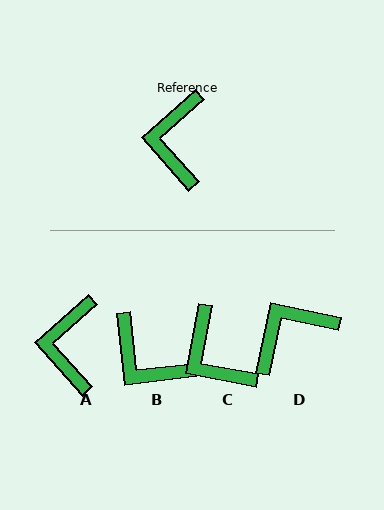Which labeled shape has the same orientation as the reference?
A.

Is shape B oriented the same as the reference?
No, it is off by about 55 degrees.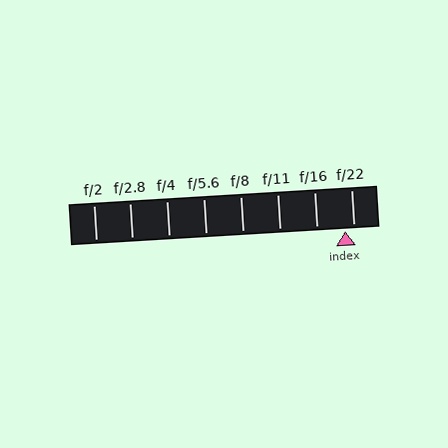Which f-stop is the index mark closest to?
The index mark is closest to f/22.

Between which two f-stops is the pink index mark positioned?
The index mark is between f/16 and f/22.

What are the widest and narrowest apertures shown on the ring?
The widest aperture shown is f/2 and the narrowest is f/22.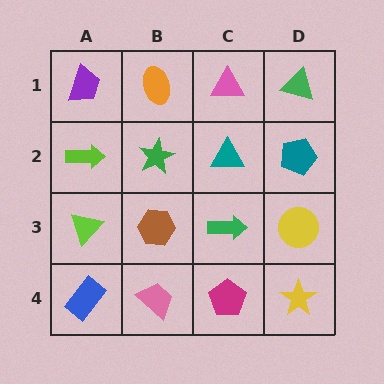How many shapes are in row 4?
4 shapes.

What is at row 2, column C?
A teal triangle.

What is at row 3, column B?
A brown hexagon.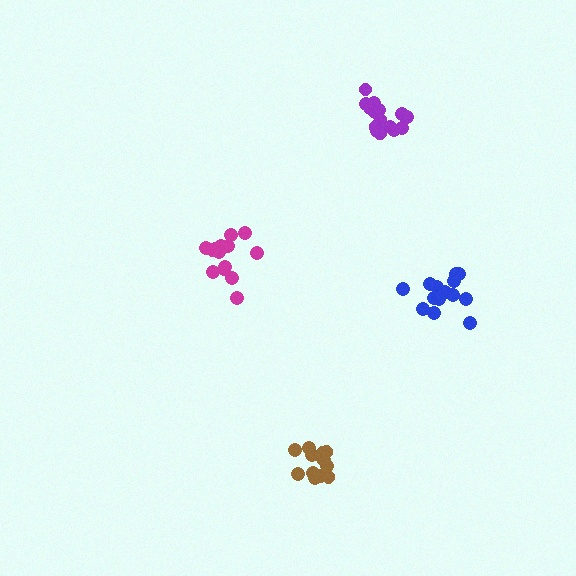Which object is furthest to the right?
The blue cluster is rightmost.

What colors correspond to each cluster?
The clusters are colored: blue, magenta, purple, brown.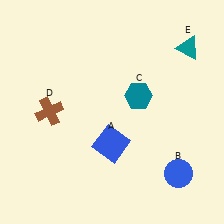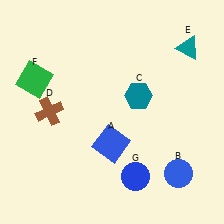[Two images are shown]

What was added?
A green square (F), a blue circle (G) were added in Image 2.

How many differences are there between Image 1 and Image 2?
There are 2 differences between the two images.